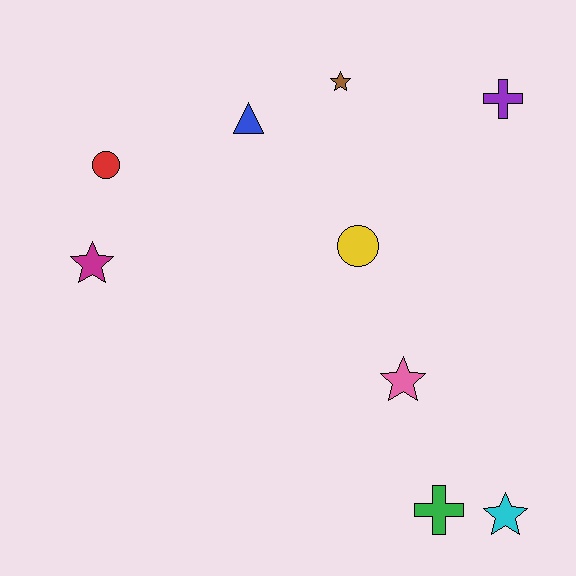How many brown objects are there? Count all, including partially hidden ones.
There is 1 brown object.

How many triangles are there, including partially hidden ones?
There is 1 triangle.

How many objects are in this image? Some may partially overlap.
There are 9 objects.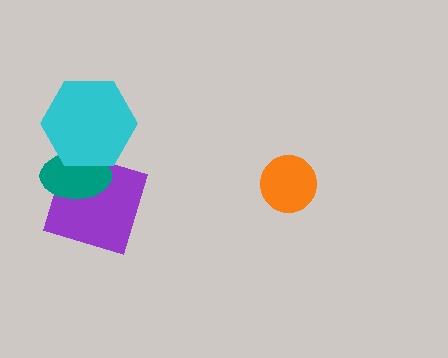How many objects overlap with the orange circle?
0 objects overlap with the orange circle.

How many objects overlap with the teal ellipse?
2 objects overlap with the teal ellipse.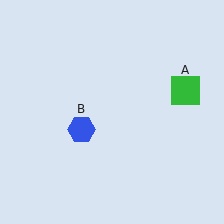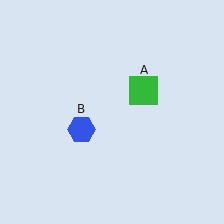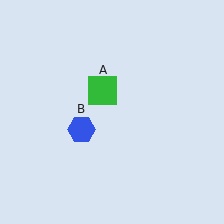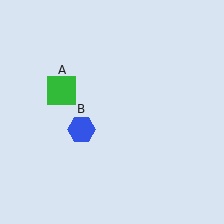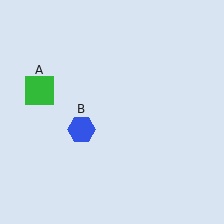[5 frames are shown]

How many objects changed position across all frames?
1 object changed position: green square (object A).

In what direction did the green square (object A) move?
The green square (object A) moved left.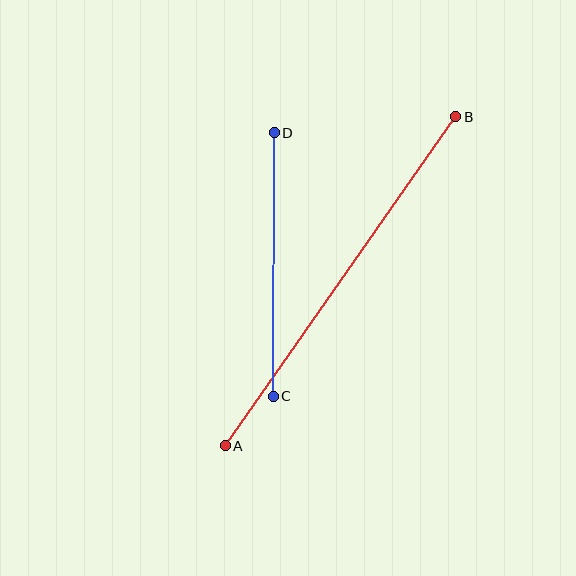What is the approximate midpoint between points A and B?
The midpoint is at approximately (340, 281) pixels.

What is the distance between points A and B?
The distance is approximately 402 pixels.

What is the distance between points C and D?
The distance is approximately 264 pixels.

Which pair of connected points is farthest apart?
Points A and B are farthest apart.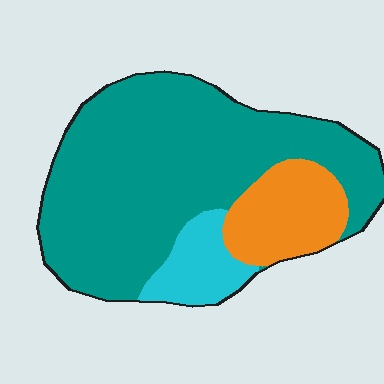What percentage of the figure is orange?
Orange takes up about one sixth (1/6) of the figure.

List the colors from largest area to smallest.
From largest to smallest: teal, orange, cyan.